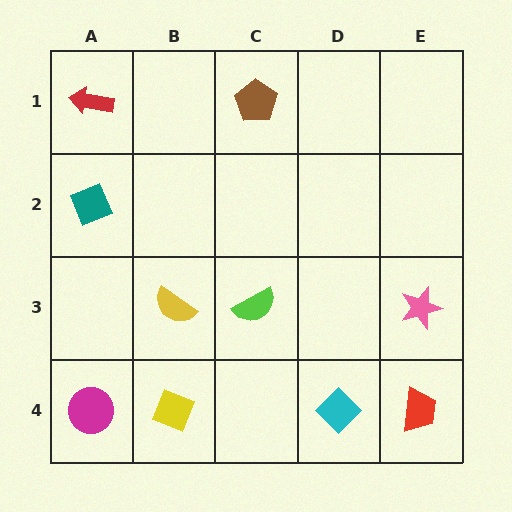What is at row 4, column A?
A magenta circle.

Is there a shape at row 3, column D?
No, that cell is empty.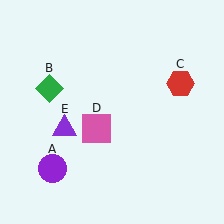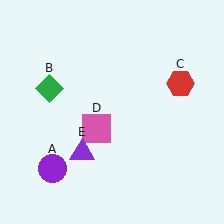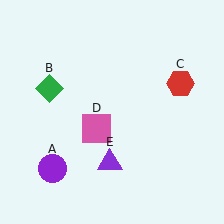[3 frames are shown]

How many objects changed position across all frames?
1 object changed position: purple triangle (object E).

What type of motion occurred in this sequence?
The purple triangle (object E) rotated counterclockwise around the center of the scene.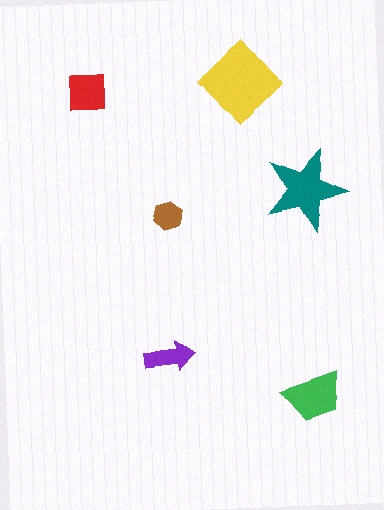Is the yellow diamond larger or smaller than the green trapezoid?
Larger.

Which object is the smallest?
The brown hexagon.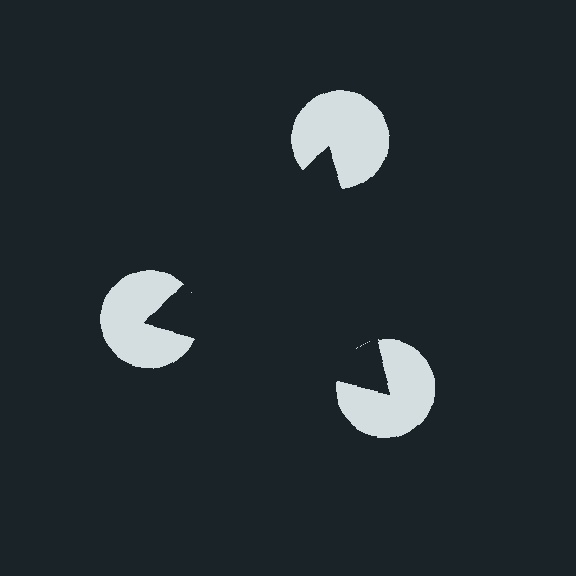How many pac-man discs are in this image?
There are 3 — one at each vertex of the illusory triangle.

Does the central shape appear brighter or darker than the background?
It typically appears slightly darker than the background, even though no actual brightness change is drawn.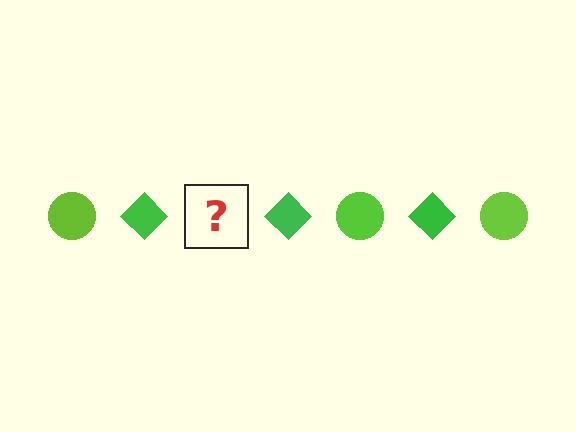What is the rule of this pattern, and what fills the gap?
The rule is that the pattern alternates between lime circle and green diamond. The gap should be filled with a lime circle.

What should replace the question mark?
The question mark should be replaced with a lime circle.